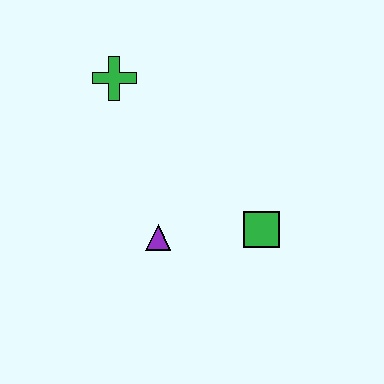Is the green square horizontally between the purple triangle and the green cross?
No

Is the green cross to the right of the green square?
No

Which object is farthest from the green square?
The green cross is farthest from the green square.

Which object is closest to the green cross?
The purple triangle is closest to the green cross.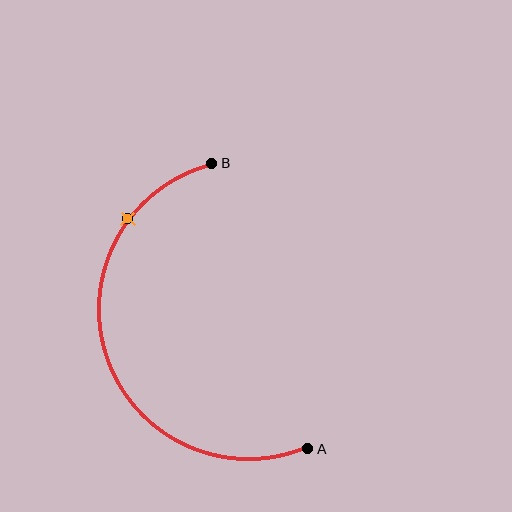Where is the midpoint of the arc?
The arc midpoint is the point on the curve farthest from the straight line joining A and B. It sits to the left of that line.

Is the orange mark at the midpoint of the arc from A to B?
No. The orange mark lies on the arc but is closer to endpoint B. The arc midpoint would be at the point on the curve equidistant along the arc from both A and B.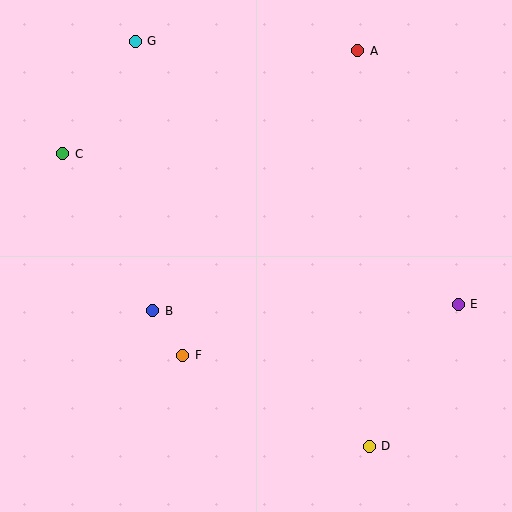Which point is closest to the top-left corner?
Point G is closest to the top-left corner.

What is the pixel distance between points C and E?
The distance between C and E is 423 pixels.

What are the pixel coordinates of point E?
Point E is at (458, 304).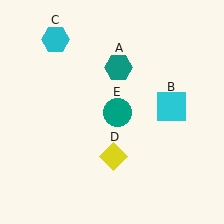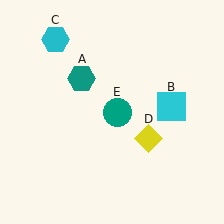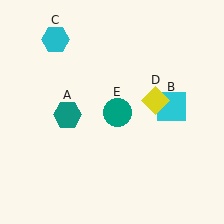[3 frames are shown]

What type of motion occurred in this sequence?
The teal hexagon (object A), yellow diamond (object D) rotated counterclockwise around the center of the scene.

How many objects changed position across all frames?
2 objects changed position: teal hexagon (object A), yellow diamond (object D).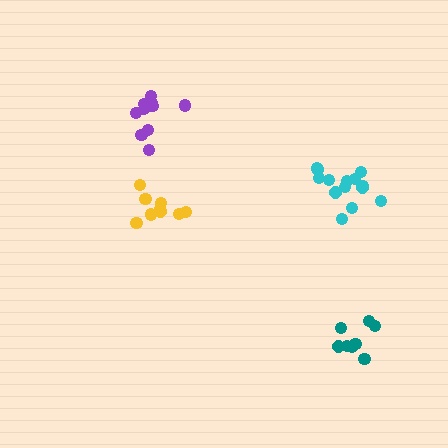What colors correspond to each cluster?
The clusters are colored: teal, yellow, cyan, purple.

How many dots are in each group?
Group 1: 9 dots, Group 2: 9 dots, Group 3: 14 dots, Group 4: 12 dots (44 total).